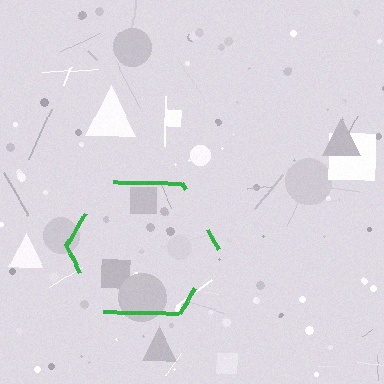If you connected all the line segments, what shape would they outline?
They would outline a hexagon.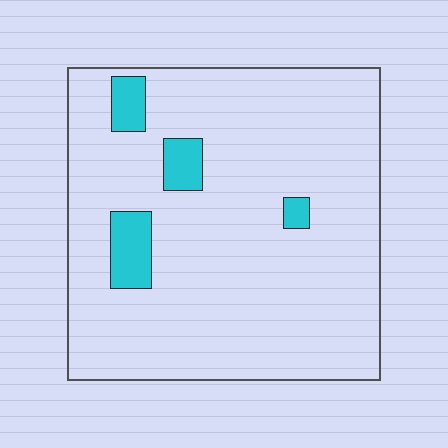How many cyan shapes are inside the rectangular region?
4.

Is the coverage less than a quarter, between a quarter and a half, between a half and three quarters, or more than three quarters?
Less than a quarter.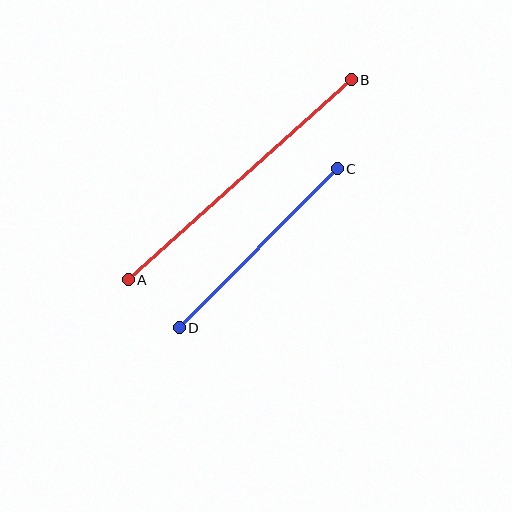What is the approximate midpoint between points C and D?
The midpoint is at approximately (258, 248) pixels.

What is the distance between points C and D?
The distance is approximately 224 pixels.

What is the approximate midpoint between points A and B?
The midpoint is at approximately (240, 180) pixels.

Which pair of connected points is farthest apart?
Points A and B are farthest apart.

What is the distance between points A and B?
The distance is approximately 299 pixels.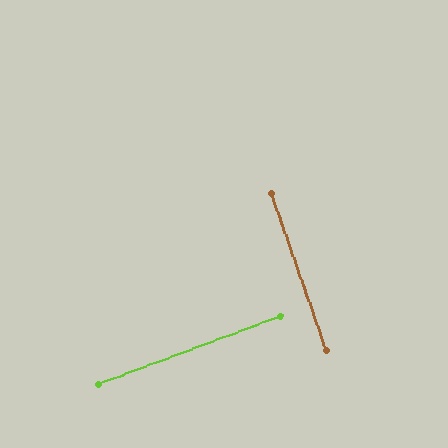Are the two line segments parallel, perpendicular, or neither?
Perpendicular — they meet at approximately 89°.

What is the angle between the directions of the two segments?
Approximately 89 degrees.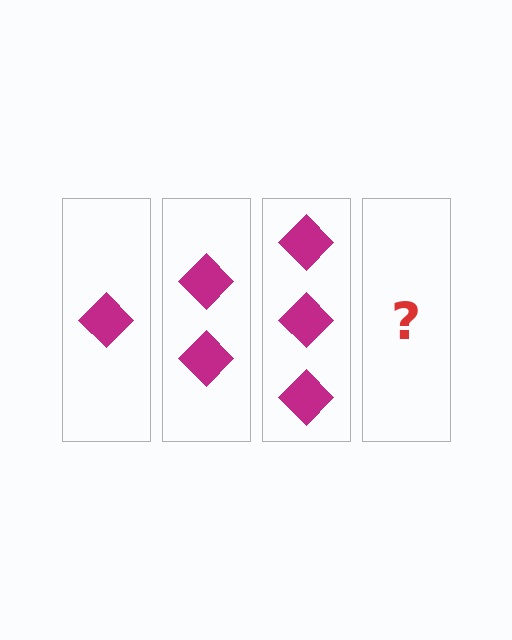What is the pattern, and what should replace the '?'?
The pattern is that each step adds one more diamond. The '?' should be 4 diamonds.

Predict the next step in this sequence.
The next step is 4 diamonds.